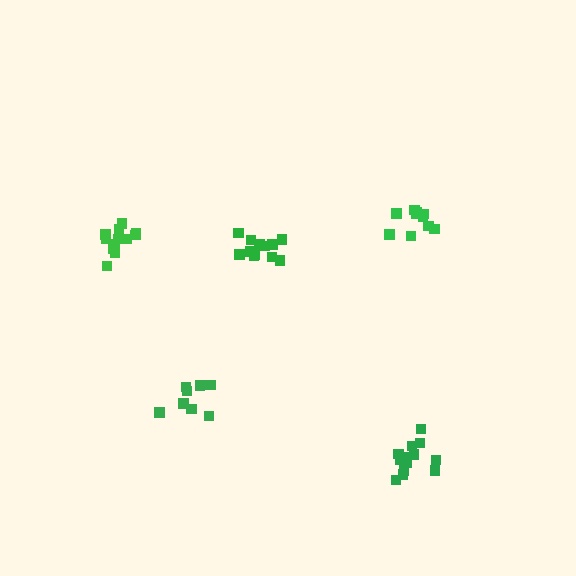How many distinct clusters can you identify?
There are 5 distinct clusters.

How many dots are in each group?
Group 1: 8 dots, Group 2: 13 dots, Group 3: 13 dots, Group 4: 10 dots, Group 5: 13 dots (57 total).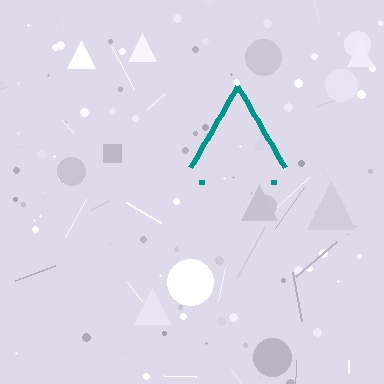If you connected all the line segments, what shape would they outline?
They would outline a triangle.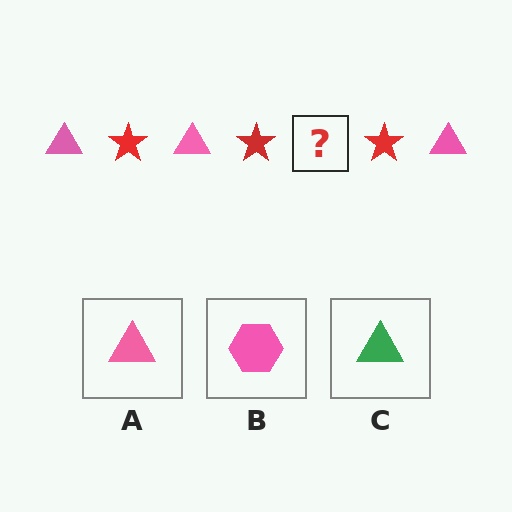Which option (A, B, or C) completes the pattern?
A.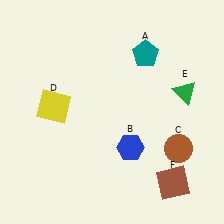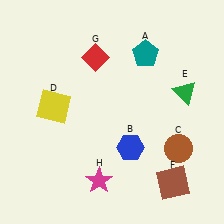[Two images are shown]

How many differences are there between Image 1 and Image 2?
There are 2 differences between the two images.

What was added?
A red diamond (G), a magenta star (H) were added in Image 2.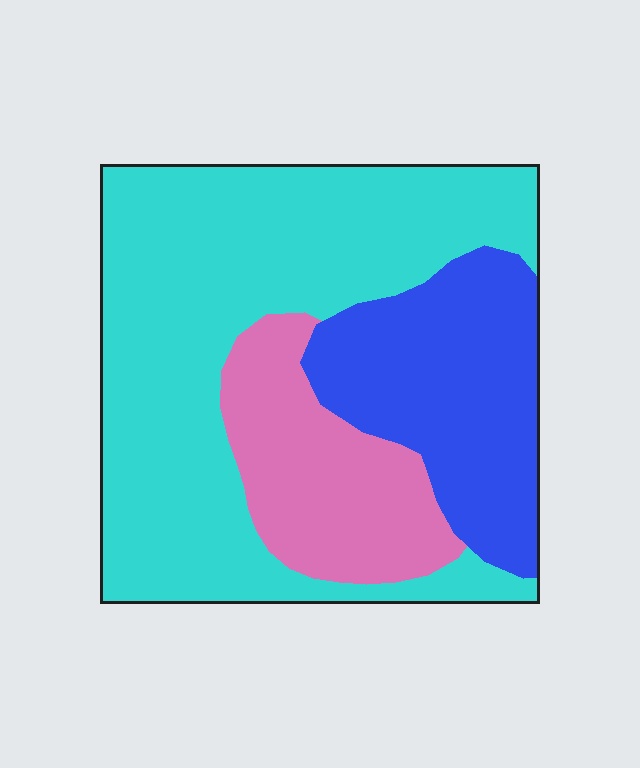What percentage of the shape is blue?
Blue covers 25% of the shape.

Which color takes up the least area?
Pink, at roughly 20%.